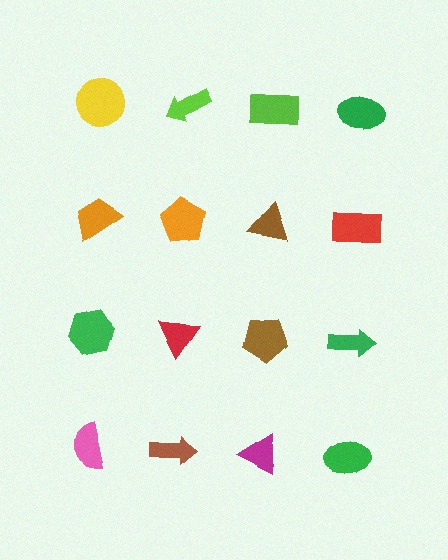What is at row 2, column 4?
A red rectangle.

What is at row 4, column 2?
A brown arrow.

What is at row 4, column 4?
A green ellipse.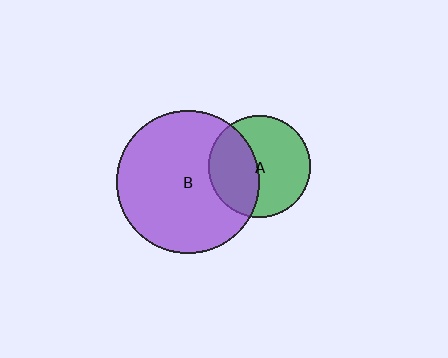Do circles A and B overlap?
Yes.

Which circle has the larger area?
Circle B (purple).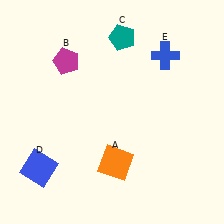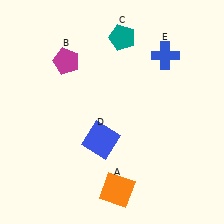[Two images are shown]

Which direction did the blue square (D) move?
The blue square (D) moved right.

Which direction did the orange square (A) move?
The orange square (A) moved down.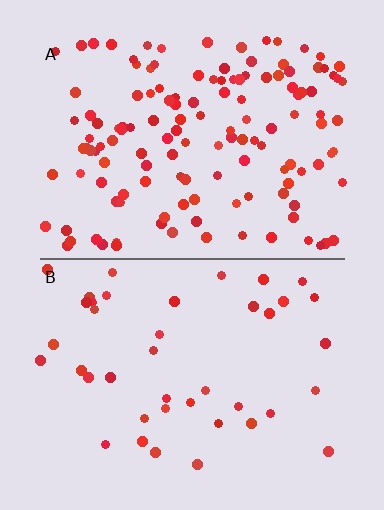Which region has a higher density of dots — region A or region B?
A (the top).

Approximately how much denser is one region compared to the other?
Approximately 3.3× — region A over region B.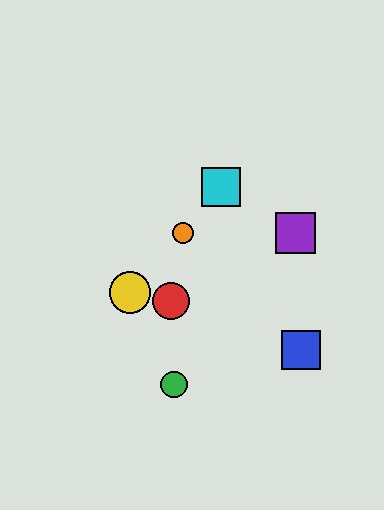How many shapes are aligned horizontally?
2 shapes (the purple square, the orange circle) are aligned horizontally.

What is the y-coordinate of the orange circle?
The orange circle is at y≈233.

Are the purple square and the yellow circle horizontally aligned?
No, the purple square is at y≈233 and the yellow circle is at y≈293.